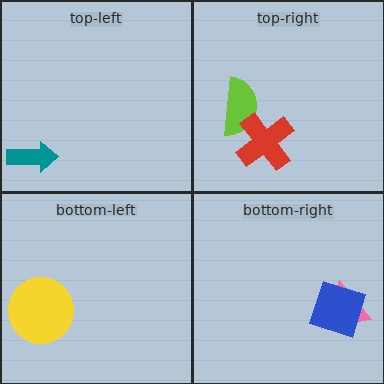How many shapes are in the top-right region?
2.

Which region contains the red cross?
The top-right region.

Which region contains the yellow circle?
The bottom-left region.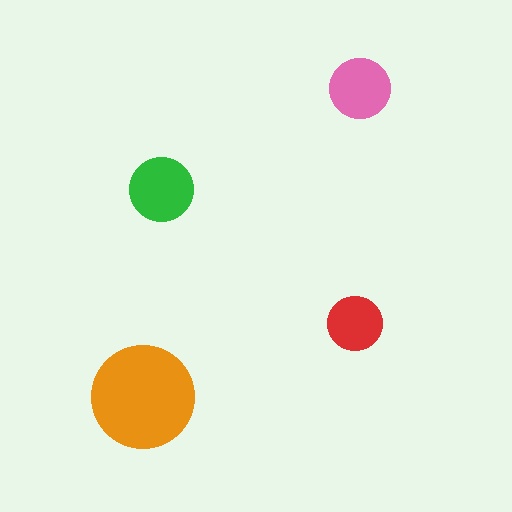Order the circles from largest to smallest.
the orange one, the green one, the pink one, the red one.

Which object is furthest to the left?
The orange circle is leftmost.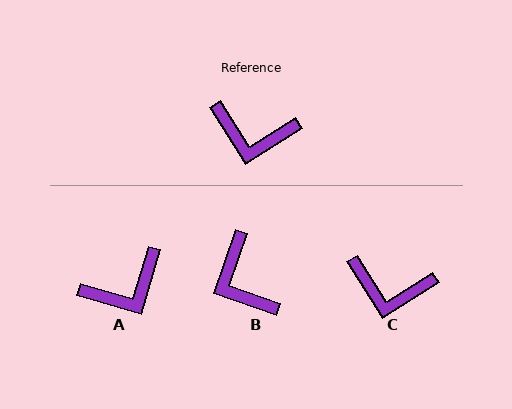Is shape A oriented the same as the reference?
No, it is off by about 41 degrees.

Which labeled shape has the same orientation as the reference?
C.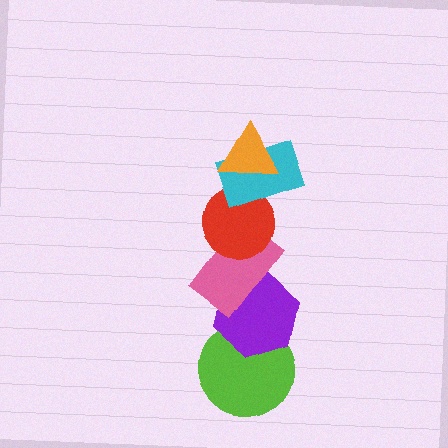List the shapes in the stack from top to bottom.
From top to bottom: the orange triangle, the cyan rectangle, the red circle, the pink rectangle, the purple hexagon, the lime circle.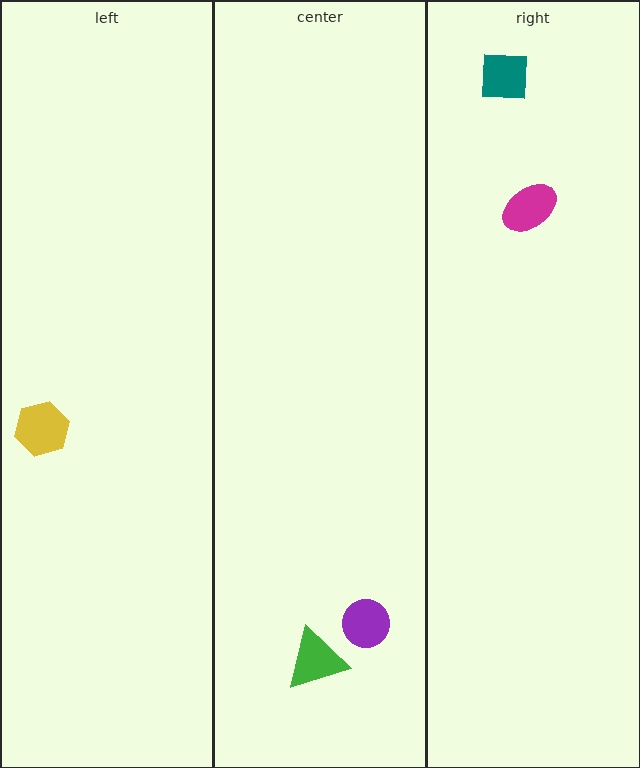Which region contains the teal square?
The right region.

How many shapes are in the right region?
2.